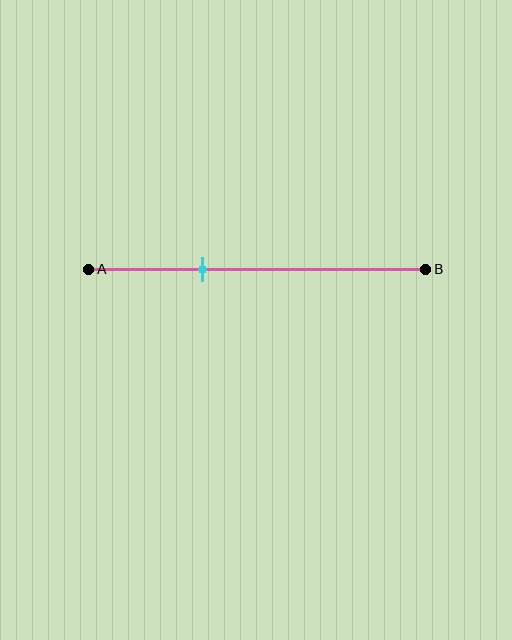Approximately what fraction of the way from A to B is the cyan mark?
The cyan mark is approximately 35% of the way from A to B.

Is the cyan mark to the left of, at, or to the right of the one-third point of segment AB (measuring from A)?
The cyan mark is approximately at the one-third point of segment AB.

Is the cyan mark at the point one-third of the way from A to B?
Yes, the mark is approximately at the one-third point.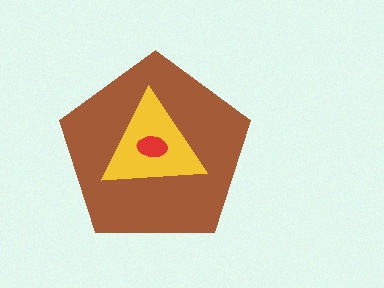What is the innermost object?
The red ellipse.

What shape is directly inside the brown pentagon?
The yellow triangle.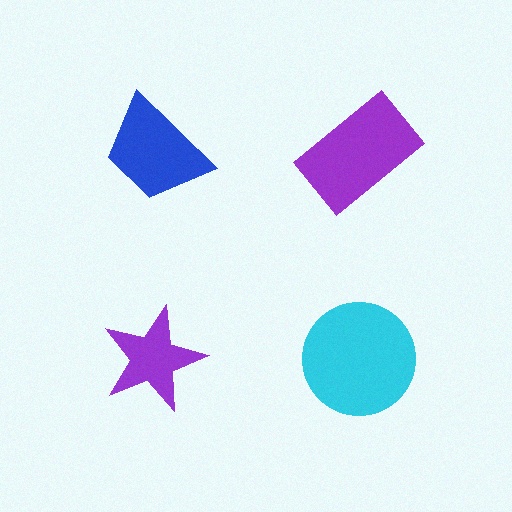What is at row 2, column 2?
A cyan circle.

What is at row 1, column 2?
A purple rectangle.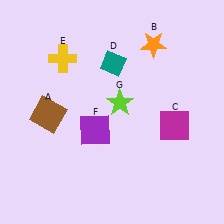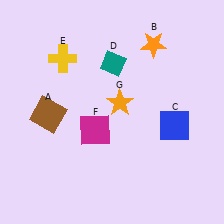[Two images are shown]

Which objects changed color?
C changed from magenta to blue. F changed from purple to magenta. G changed from lime to orange.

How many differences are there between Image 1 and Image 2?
There are 3 differences between the two images.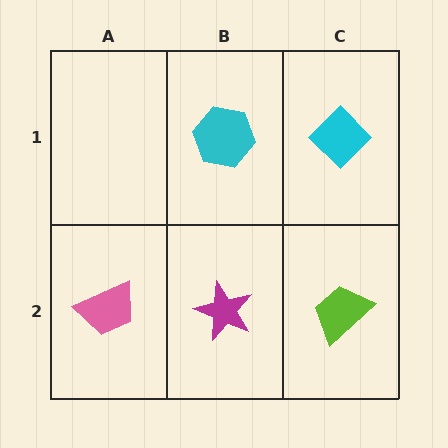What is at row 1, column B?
A cyan hexagon.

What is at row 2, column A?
A pink trapezoid.